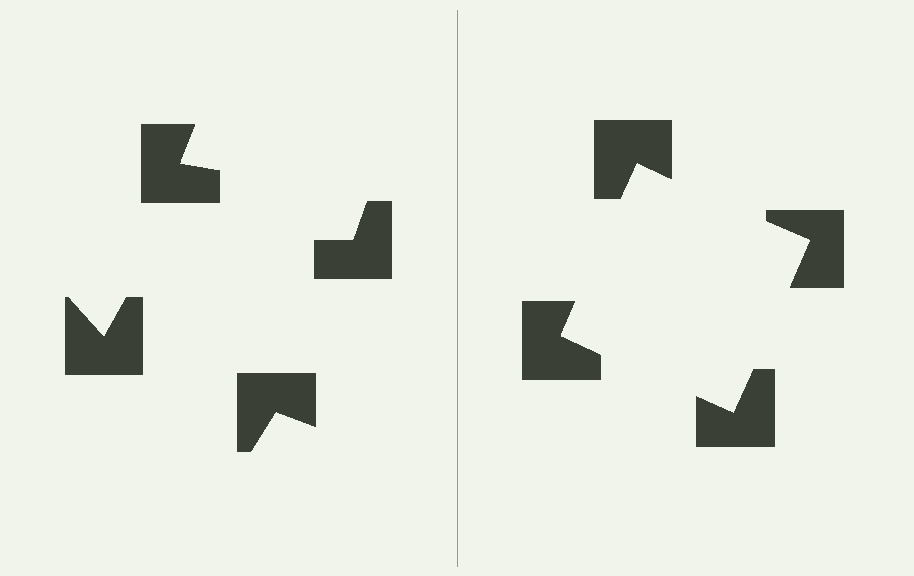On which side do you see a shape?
An illusory square appears on the right side. On the left side the wedge cuts are rotated, so no coherent shape forms.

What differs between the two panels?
The notched squares are positioned identically on both sides; only the wedge orientations differ. On the right they align to a square; on the left they are misaligned.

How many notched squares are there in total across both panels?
8 — 4 on each side.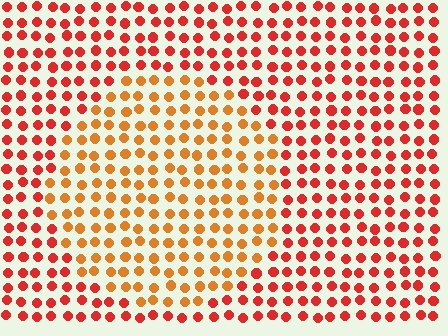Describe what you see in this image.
The image is filled with small red elements in a uniform arrangement. A circle-shaped region is visible where the elements are tinted to a slightly different hue, forming a subtle color boundary.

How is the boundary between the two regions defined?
The boundary is defined purely by a slight shift in hue (about 30 degrees). Spacing, size, and orientation are identical on both sides.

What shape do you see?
I see a circle.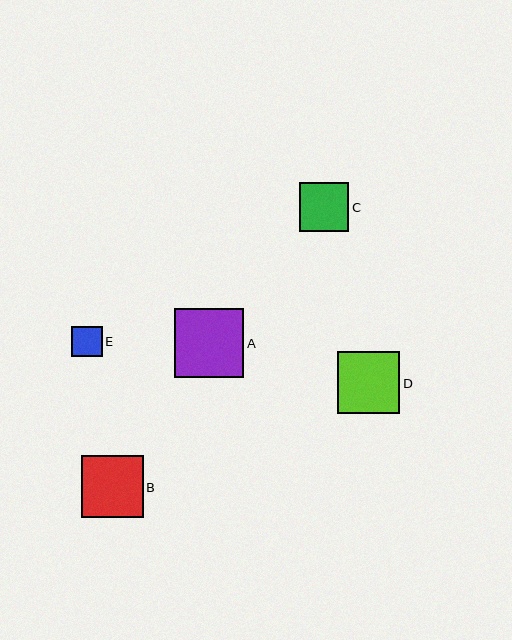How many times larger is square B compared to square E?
Square B is approximately 2.0 times the size of square E.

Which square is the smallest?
Square E is the smallest with a size of approximately 31 pixels.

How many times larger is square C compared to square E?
Square C is approximately 1.6 times the size of square E.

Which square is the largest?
Square A is the largest with a size of approximately 69 pixels.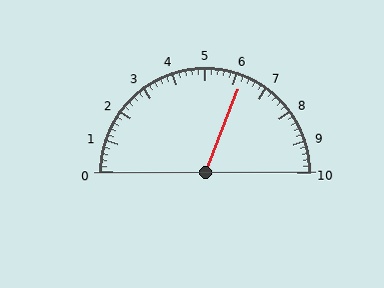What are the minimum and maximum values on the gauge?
The gauge ranges from 0 to 10.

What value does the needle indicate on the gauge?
The needle indicates approximately 6.2.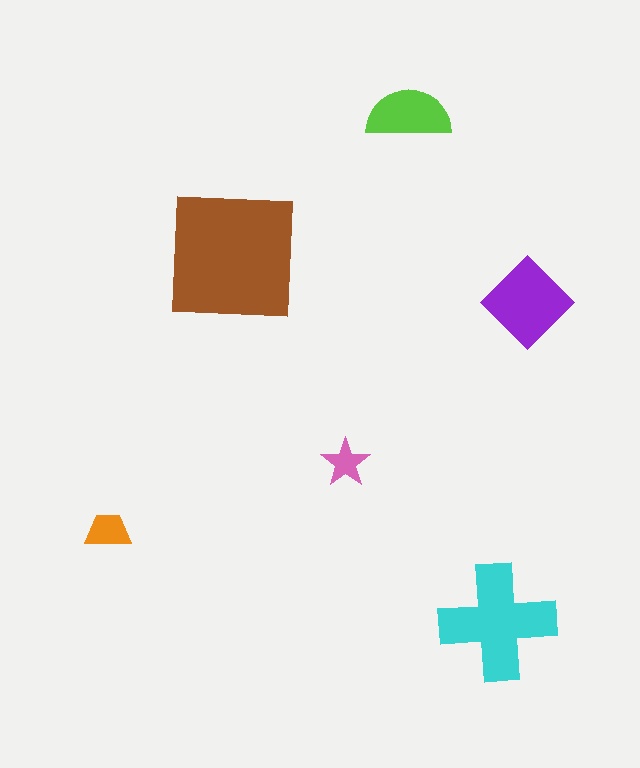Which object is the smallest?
The pink star.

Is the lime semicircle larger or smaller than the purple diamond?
Smaller.